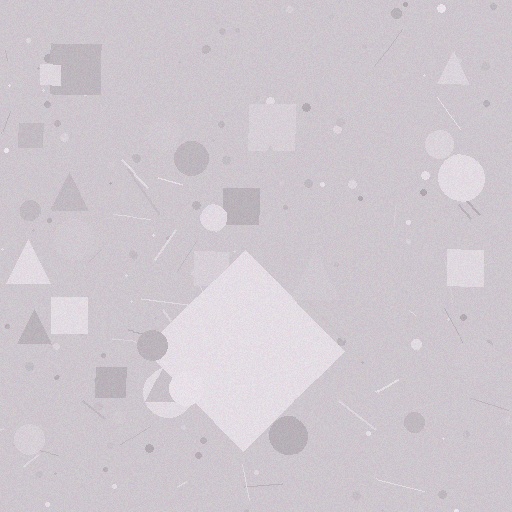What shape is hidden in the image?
A diamond is hidden in the image.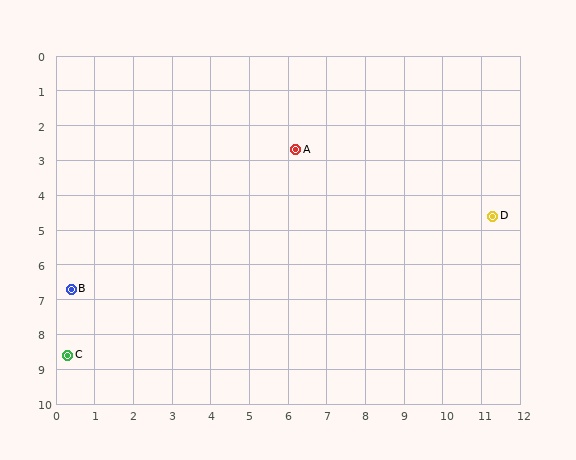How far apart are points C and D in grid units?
Points C and D are about 11.7 grid units apart.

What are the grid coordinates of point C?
Point C is at approximately (0.3, 8.6).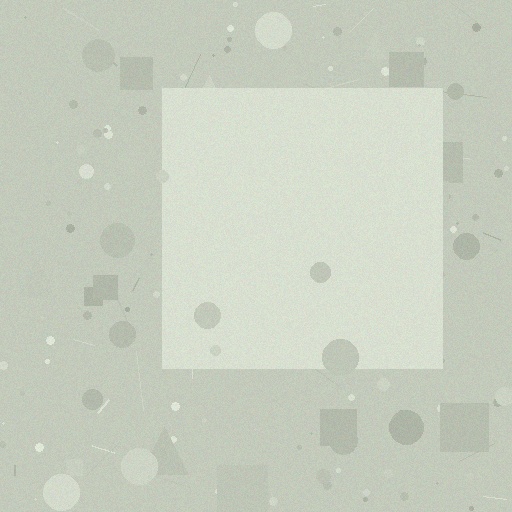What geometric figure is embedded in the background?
A square is embedded in the background.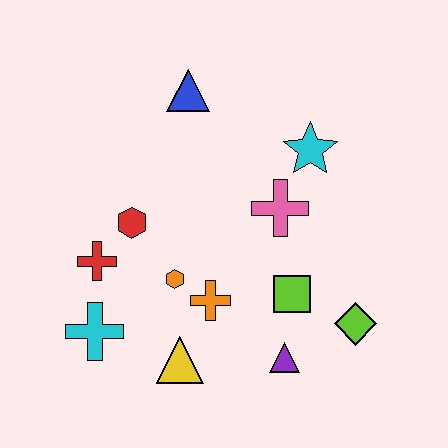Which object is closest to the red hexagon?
The red cross is closest to the red hexagon.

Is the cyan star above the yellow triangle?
Yes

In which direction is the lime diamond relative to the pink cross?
The lime diamond is below the pink cross.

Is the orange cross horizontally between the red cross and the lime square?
Yes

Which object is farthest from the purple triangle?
The blue triangle is farthest from the purple triangle.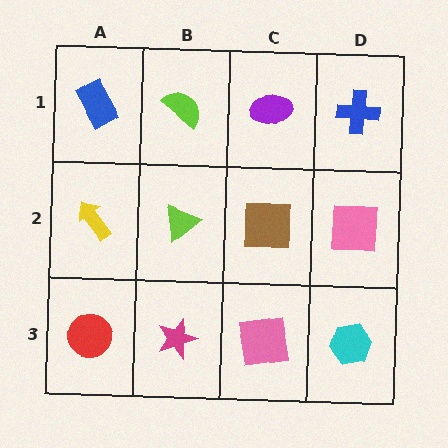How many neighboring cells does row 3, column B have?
3.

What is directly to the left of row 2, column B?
A yellow arrow.